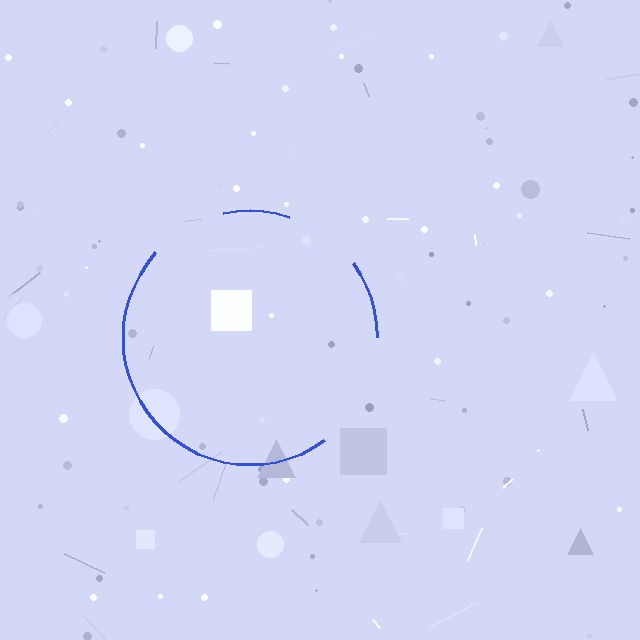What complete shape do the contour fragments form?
The contour fragments form a circle.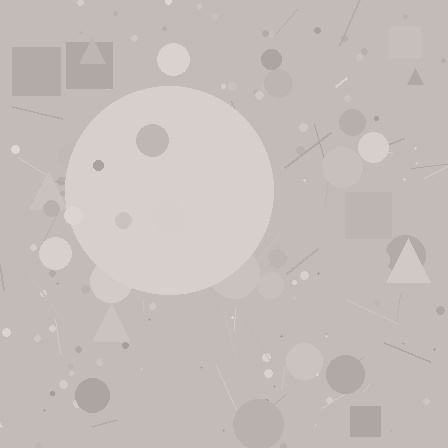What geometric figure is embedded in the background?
A circle is embedded in the background.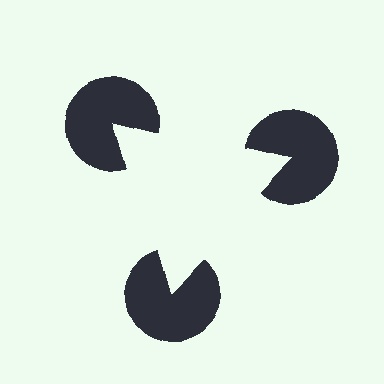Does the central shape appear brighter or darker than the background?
It typically appears slightly brighter than the background, even though no actual brightness change is drawn.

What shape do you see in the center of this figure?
An illusory triangle — its edges are inferred from the aligned wedge cuts in the pac-man discs, not physically drawn.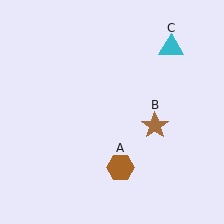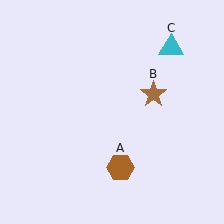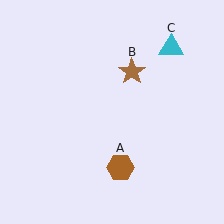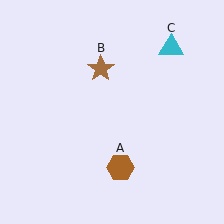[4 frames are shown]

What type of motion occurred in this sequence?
The brown star (object B) rotated counterclockwise around the center of the scene.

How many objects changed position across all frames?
1 object changed position: brown star (object B).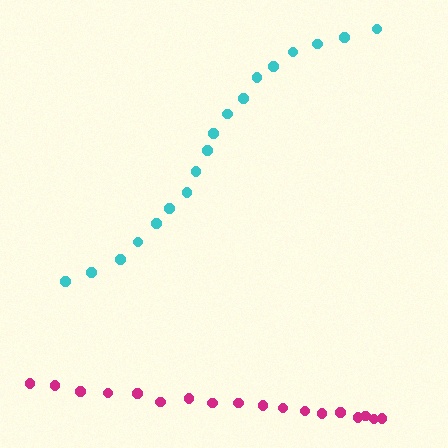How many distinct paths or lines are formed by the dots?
There are 2 distinct paths.